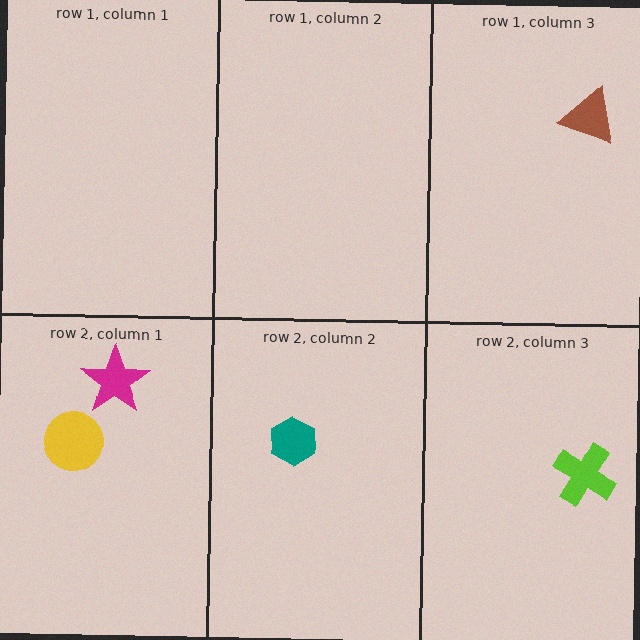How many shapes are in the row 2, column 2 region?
1.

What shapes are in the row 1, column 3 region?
The brown triangle.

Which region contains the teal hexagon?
The row 2, column 2 region.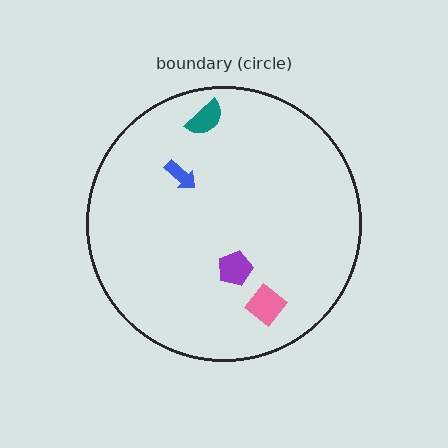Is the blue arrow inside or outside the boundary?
Inside.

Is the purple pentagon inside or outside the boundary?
Inside.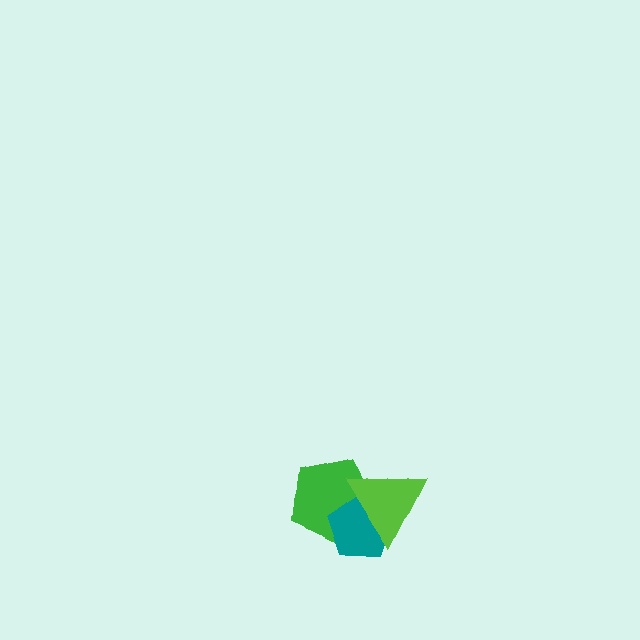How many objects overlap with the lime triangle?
2 objects overlap with the lime triangle.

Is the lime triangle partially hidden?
No, no other shape covers it.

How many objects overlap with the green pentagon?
2 objects overlap with the green pentagon.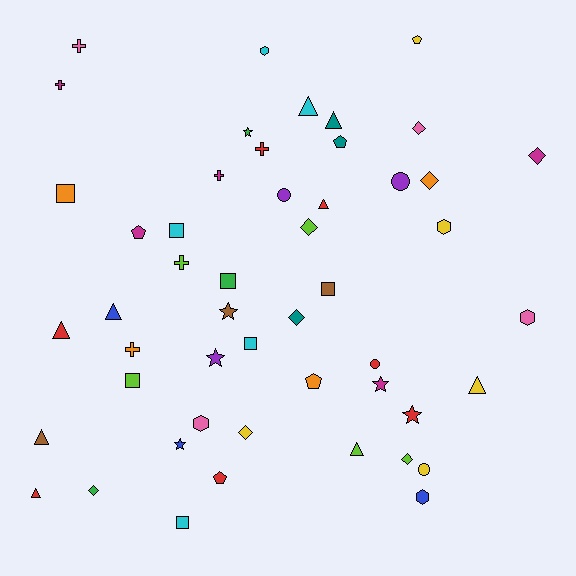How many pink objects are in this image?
There are 4 pink objects.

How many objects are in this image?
There are 50 objects.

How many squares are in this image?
There are 7 squares.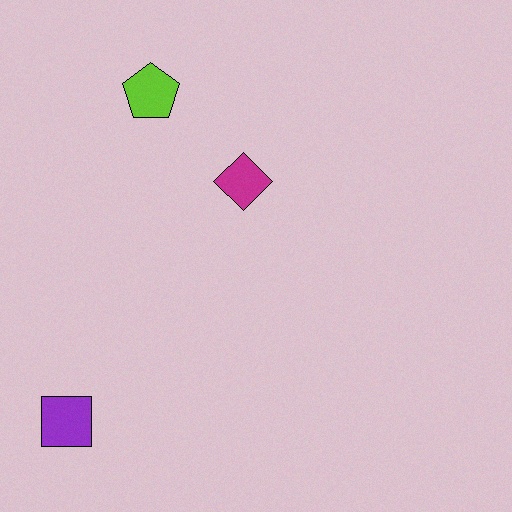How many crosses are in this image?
There are no crosses.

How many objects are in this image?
There are 3 objects.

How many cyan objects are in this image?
There are no cyan objects.